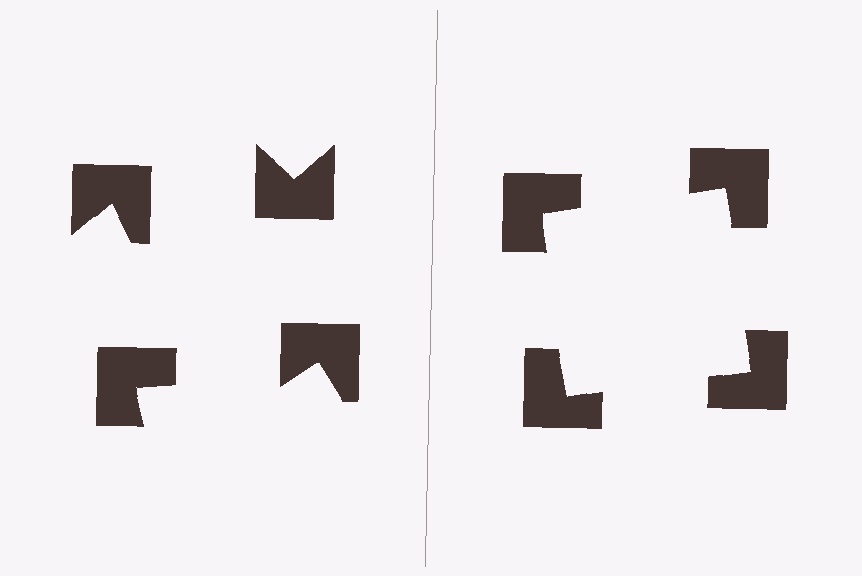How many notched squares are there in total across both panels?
8 — 4 on each side.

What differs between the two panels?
The notched squares are positioned identically on both sides; only the wedge orientations differ. On the right they align to a square; on the left they are misaligned.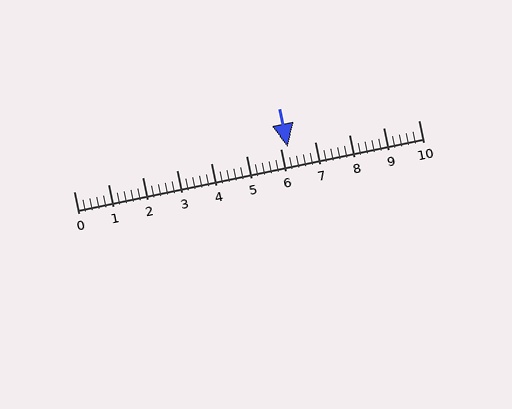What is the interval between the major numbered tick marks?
The major tick marks are spaced 1 units apart.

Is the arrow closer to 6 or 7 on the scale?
The arrow is closer to 6.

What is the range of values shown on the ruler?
The ruler shows values from 0 to 10.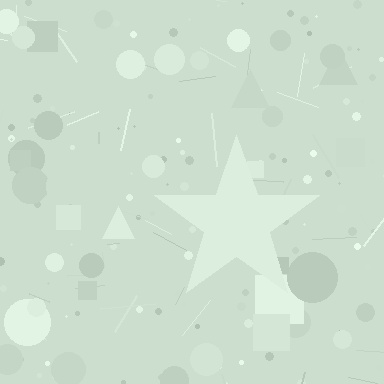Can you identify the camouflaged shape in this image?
The camouflaged shape is a star.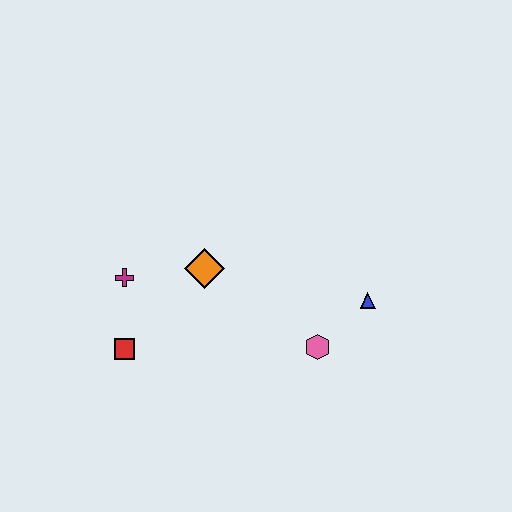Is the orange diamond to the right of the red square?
Yes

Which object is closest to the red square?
The magenta cross is closest to the red square.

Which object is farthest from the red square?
The blue triangle is farthest from the red square.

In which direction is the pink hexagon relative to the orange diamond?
The pink hexagon is to the right of the orange diamond.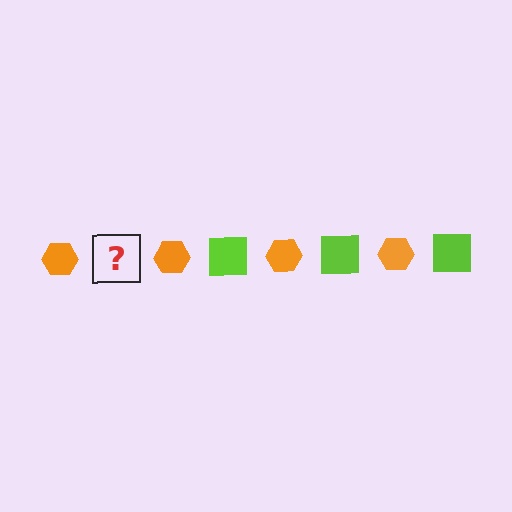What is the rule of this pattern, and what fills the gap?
The rule is that the pattern alternates between orange hexagon and lime square. The gap should be filled with a lime square.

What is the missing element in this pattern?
The missing element is a lime square.